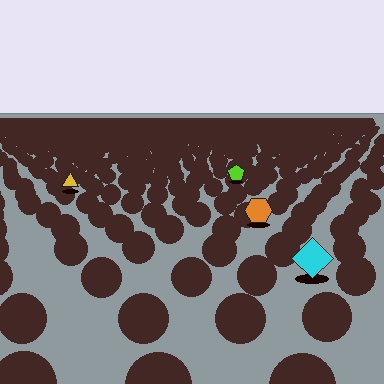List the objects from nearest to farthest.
From nearest to farthest: the cyan diamond, the orange hexagon, the yellow triangle, the lime pentagon.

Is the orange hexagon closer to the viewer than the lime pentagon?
Yes. The orange hexagon is closer — you can tell from the texture gradient: the ground texture is coarser near it.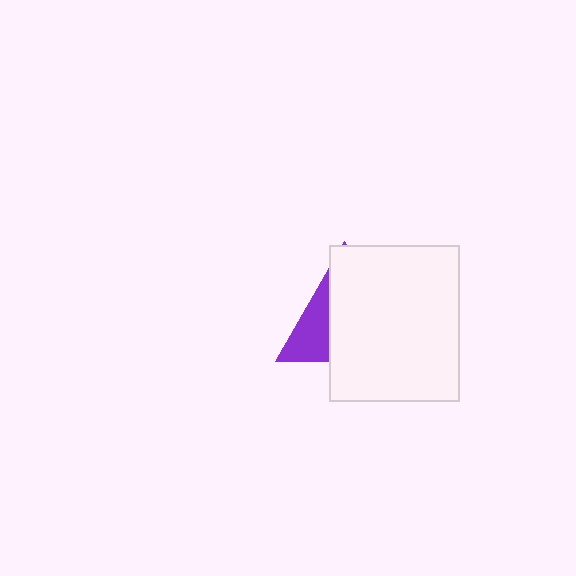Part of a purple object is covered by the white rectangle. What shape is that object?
It is a triangle.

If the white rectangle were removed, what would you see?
You would see the complete purple triangle.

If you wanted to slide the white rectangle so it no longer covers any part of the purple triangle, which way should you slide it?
Slide it right — that is the most direct way to separate the two shapes.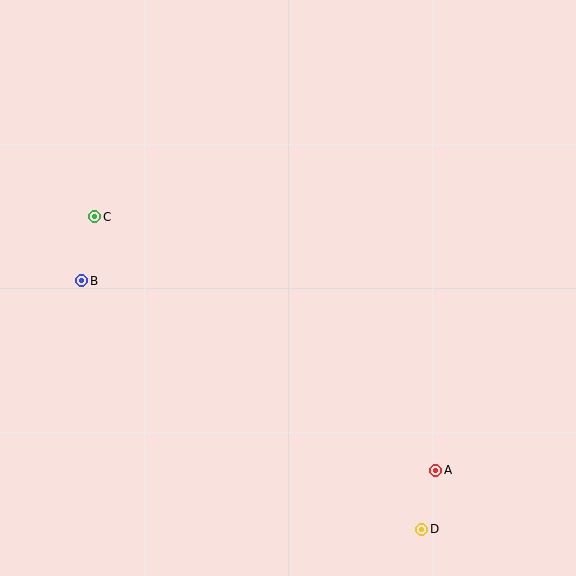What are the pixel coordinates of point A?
Point A is at (436, 471).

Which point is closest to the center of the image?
Point C at (95, 217) is closest to the center.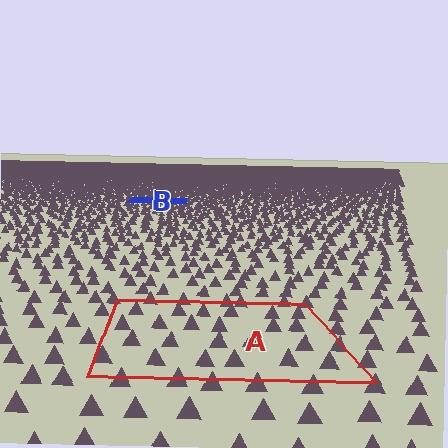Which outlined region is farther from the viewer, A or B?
Region B is farther from the viewer — the texture elements inside it appear smaller and more densely packed.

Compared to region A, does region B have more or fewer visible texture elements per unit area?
Region B has more texture elements per unit area — they are packed more densely because it is farther away.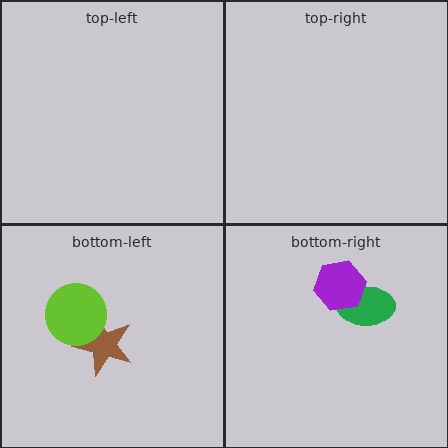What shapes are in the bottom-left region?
The brown star, the lime circle.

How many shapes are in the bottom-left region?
2.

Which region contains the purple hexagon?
The bottom-right region.